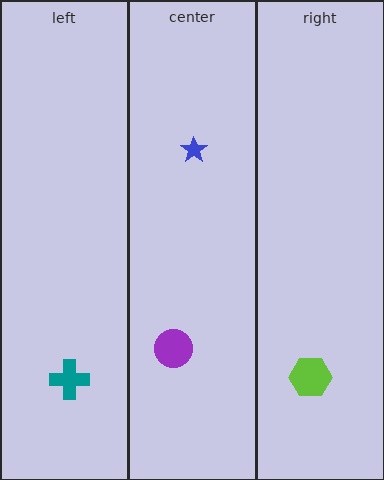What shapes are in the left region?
The teal cross.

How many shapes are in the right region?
1.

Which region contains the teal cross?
The left region.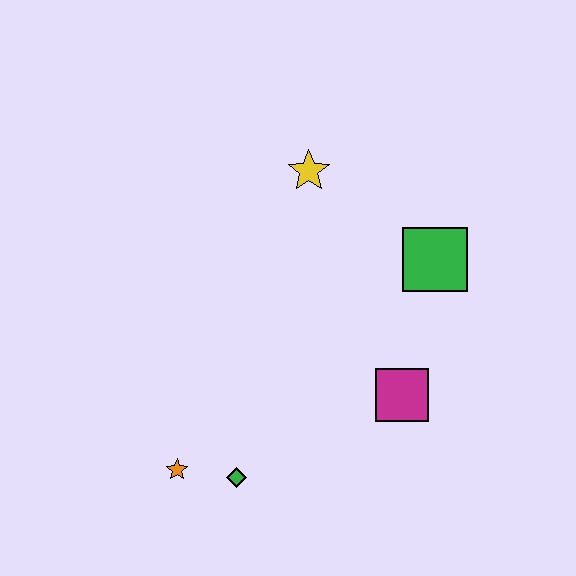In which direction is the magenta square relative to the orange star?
The magenta square is to the right of the orange star.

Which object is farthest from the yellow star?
The orange star is farthest from the yellow star.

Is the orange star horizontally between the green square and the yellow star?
No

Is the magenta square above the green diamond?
Yes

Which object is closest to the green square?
The magenta square is closest to the green square.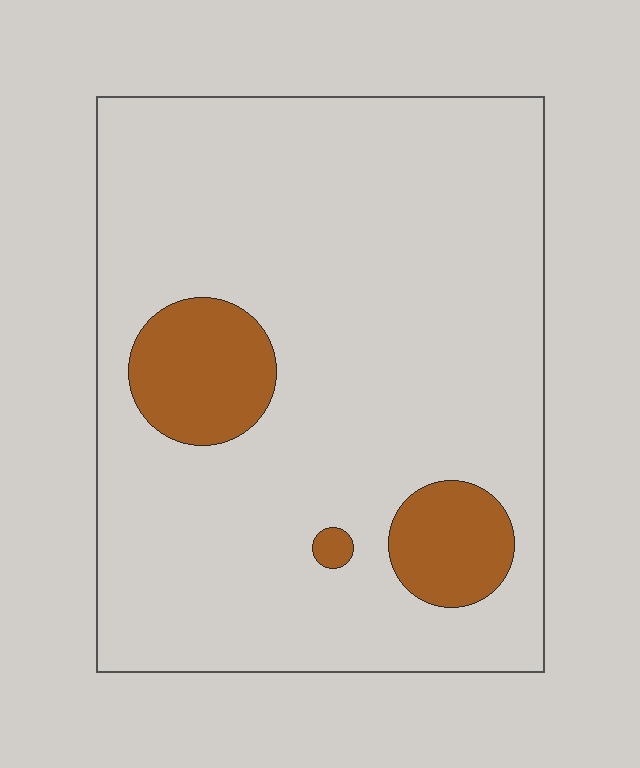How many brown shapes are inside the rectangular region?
3.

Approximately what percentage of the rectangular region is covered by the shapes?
Approximately 10%.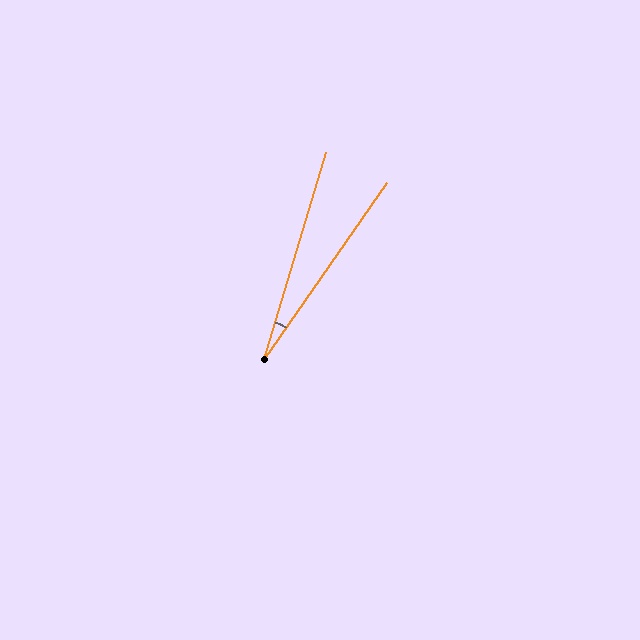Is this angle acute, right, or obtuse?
It is acute.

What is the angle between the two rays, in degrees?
Approximately 18 degrees.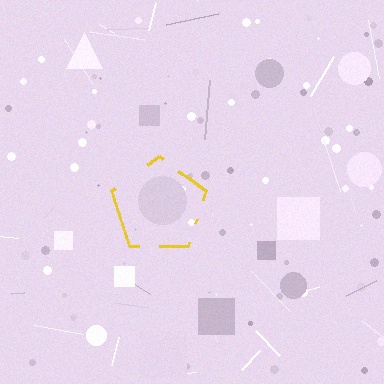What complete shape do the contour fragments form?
The contour fragments form a pentagon.